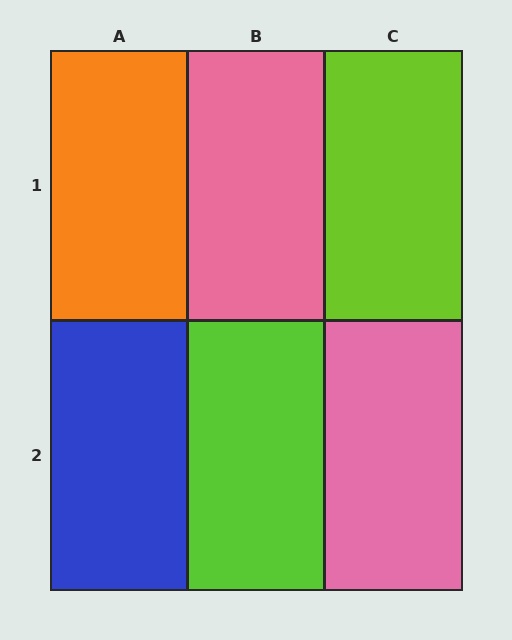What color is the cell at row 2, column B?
Lime.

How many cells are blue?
1 cell is blue.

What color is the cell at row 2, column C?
Pink.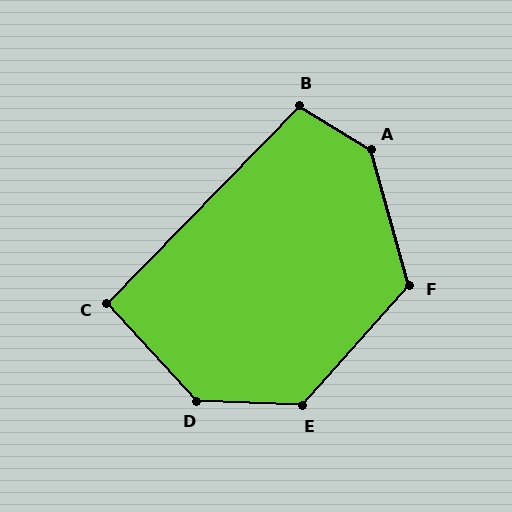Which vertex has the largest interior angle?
A, at approximately 138 degrees.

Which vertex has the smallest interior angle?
C, at approximately 93 degrees.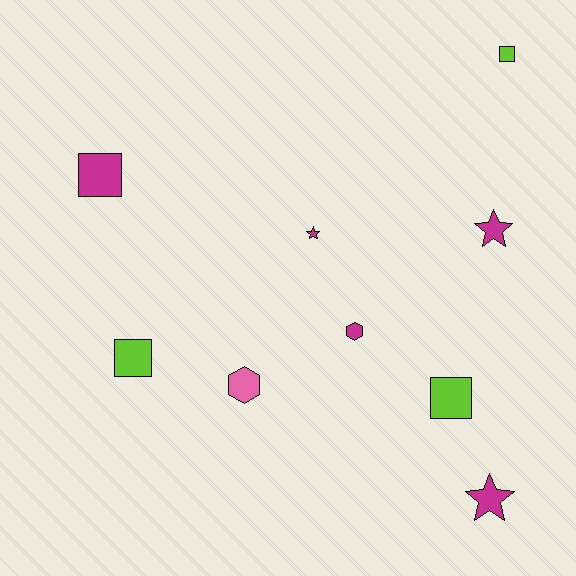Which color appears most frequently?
Magenta, with 5 objects.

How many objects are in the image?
There are 9 objects.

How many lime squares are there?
There are 3 lime squares.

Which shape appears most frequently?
Square, with 4 objects.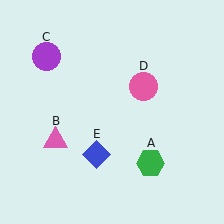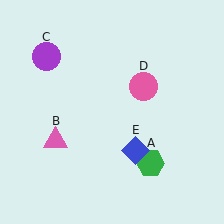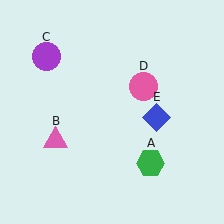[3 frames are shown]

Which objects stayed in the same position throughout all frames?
Green hexagon (object A) and pink triangle (object B) and purple circle (object C) and pink circle (object D) remained stationary.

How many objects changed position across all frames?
1 object changed position: blue diamond (object E).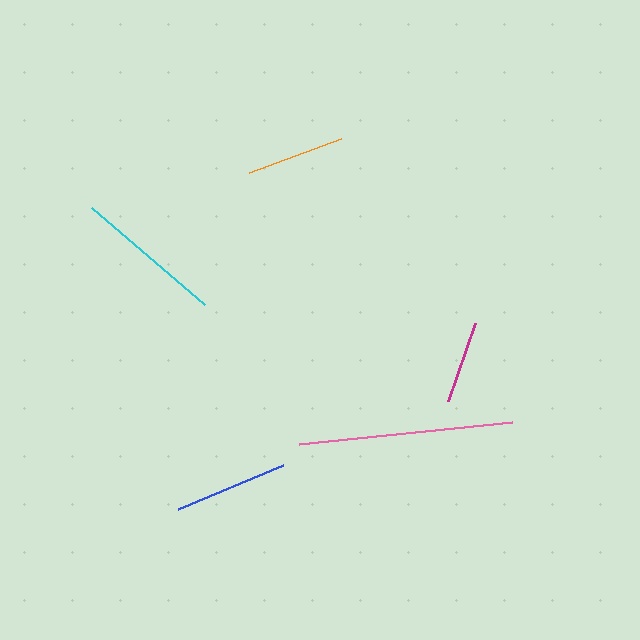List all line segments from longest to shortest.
From longest to shortest: pink, cyan, blue, orange, magenta.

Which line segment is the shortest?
The magenta line is the shortest at approximately 82 pixels.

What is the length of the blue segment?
The blue segment is approximately 114 pixels long.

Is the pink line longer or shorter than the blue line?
The pink line is longer than the blue line.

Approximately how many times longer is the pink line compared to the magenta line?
The pink line is approximately 2.6 times the length of the magenta line.